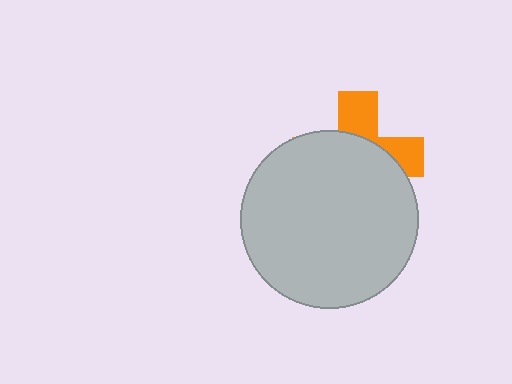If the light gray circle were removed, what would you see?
You would see the complete orange cross.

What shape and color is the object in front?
The object in front is a light gray circle.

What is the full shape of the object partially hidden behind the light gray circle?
The partially hidden object is an orange cross.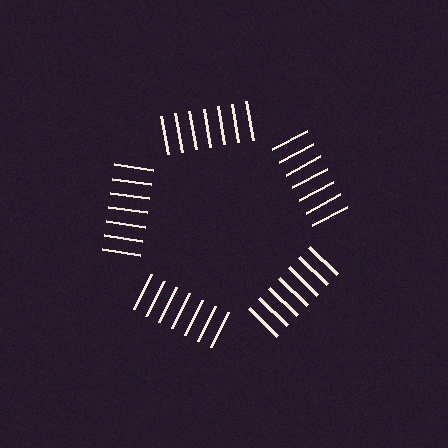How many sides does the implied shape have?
5 sides — the line-ends trace a pentagon.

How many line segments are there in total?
35 — 7 along each of the 5 edges.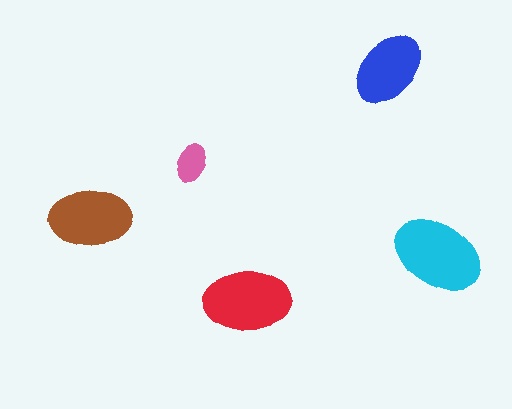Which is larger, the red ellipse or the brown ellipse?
The red one.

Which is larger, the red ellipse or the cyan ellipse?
The cyan one.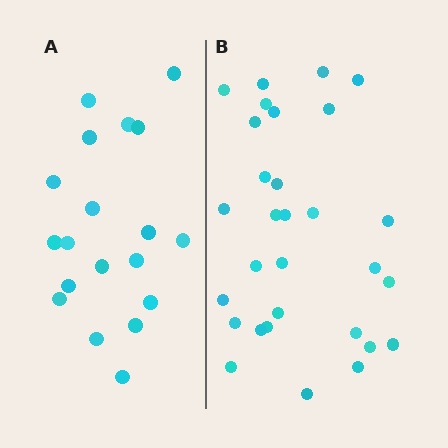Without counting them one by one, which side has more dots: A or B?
Region B (the right region) has more dots.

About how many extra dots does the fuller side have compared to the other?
Region B has roughly 12 or so more dots than region A.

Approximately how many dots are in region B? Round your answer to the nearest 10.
About 30 dots.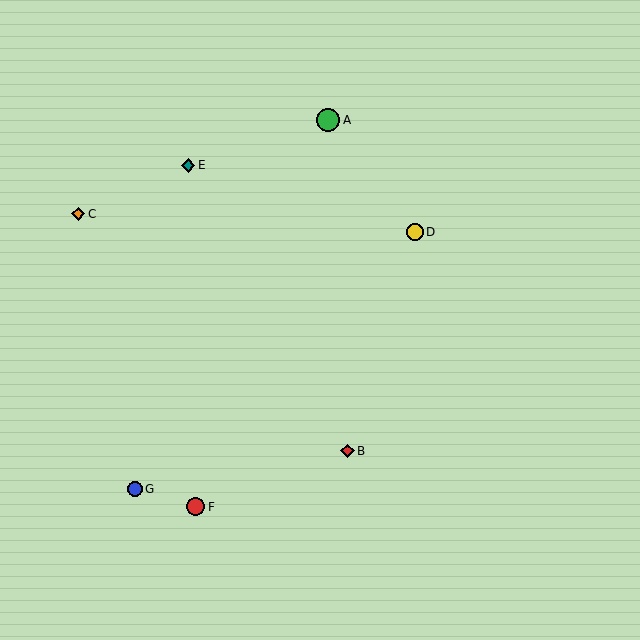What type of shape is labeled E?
Shape E is a teal diamond.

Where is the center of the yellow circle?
The center of the yellow circle is at (415, 232).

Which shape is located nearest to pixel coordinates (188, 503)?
The red circle (labeled F) at (196, 507) is nearest to that location.